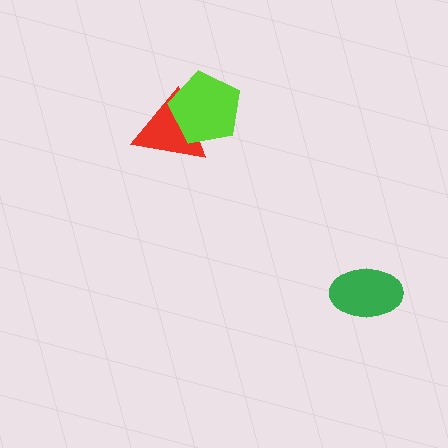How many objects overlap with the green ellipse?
0 objects overlap with the green ellipse.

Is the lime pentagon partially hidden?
No, no other shape covers it.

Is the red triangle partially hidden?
Yes, it is partially covered by another shape.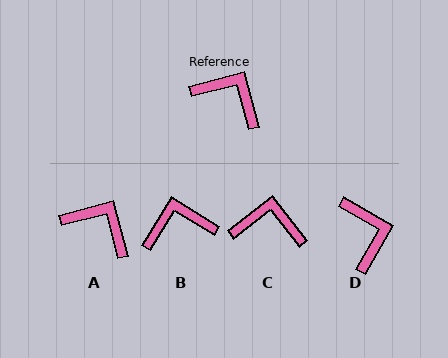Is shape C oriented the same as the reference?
No, it is off by about 23 degrees.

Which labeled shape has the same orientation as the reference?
A.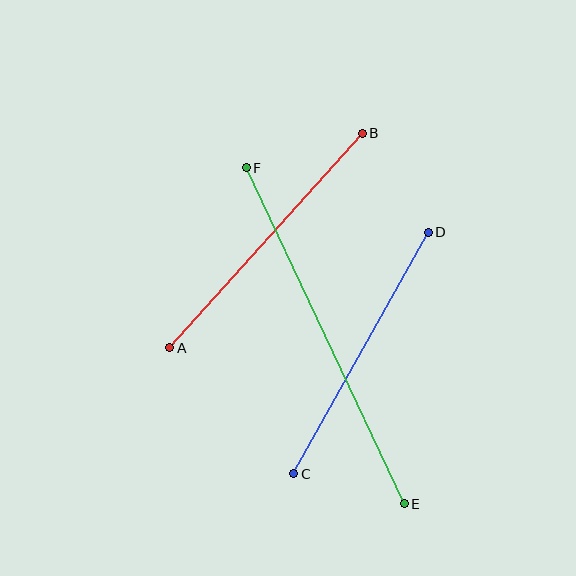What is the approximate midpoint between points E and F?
The midpoint is at approximately (325, 336) pixels.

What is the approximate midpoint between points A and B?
The midpoint is at approximately (266, 240) pixels.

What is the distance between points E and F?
The distance is approximately 371 pixels.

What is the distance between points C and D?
The distance is approximately 276 pixels.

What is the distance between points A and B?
The distance is approximately 289 pixels.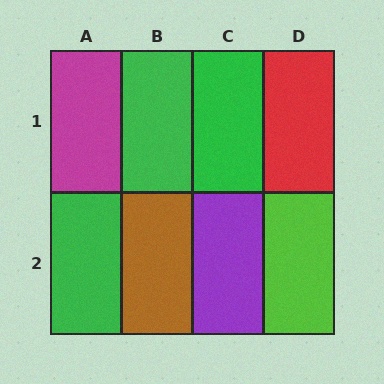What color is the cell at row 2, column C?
Purple.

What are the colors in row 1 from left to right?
Magenta, green, green, red.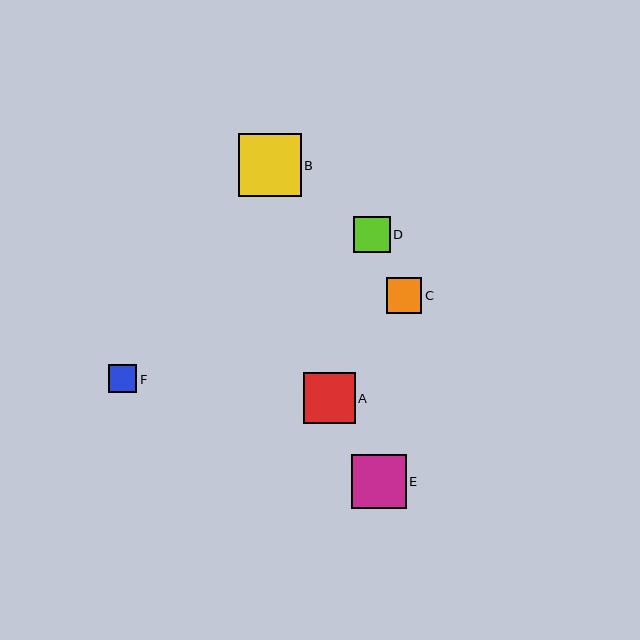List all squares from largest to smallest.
From largest to smallest: B, E, A, D, C, F.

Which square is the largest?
Square B is the largest with a size of approximately 63 pixels.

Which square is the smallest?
Square F is the smallest with a size of approximately 28 pixels.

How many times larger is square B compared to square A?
Square B is approximately 1.2 times the size of square A.